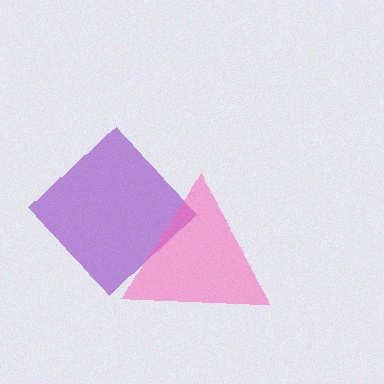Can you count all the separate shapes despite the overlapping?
Yes, there are 2 separate shapes.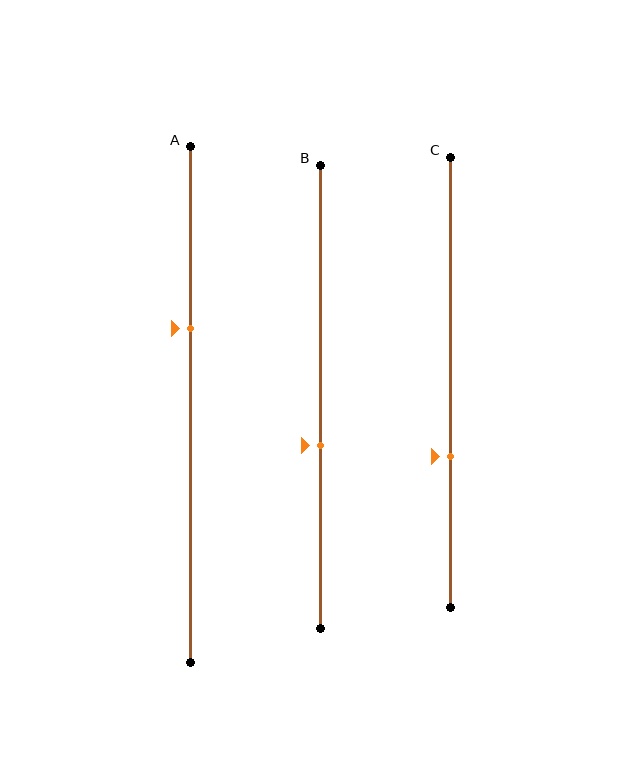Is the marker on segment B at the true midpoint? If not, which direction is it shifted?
No, the marker on segment B is shifted downward by about 10% of the segment length.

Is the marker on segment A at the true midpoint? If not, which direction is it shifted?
No, the marker on segment A is shifted upward by about 15% of the segment length.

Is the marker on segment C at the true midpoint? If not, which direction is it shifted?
No, the marker on segment C is shifted downward by about 16% of the segment length.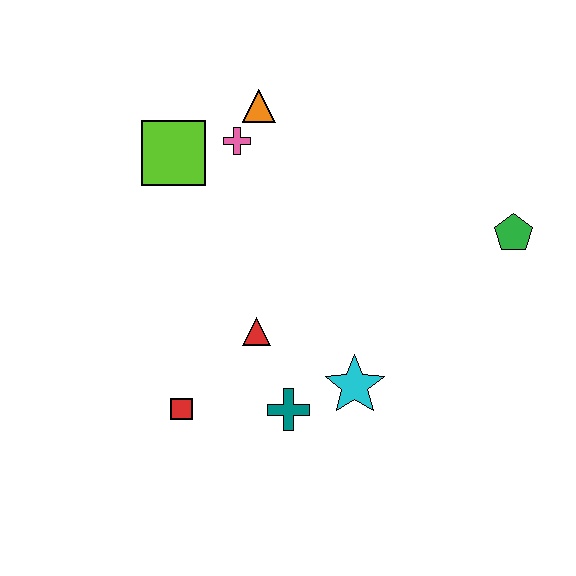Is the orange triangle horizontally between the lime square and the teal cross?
Yes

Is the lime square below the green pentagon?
No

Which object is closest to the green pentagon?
The cyan star is closest to the green pentagon.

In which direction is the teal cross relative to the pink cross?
The teal cross is below the pink cross.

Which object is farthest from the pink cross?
The green pentagon is farthest from the pink cross.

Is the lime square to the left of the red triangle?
Yes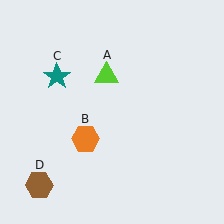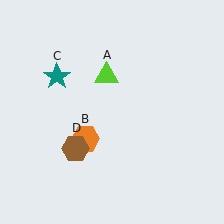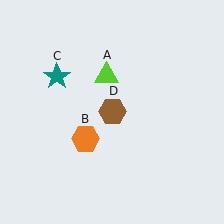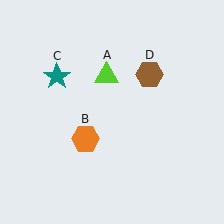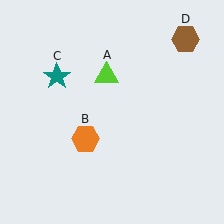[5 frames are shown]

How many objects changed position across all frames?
1 object changed position: brown hexagon (object D).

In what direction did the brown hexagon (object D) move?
The brown hexagon (object D) moved up and to the right.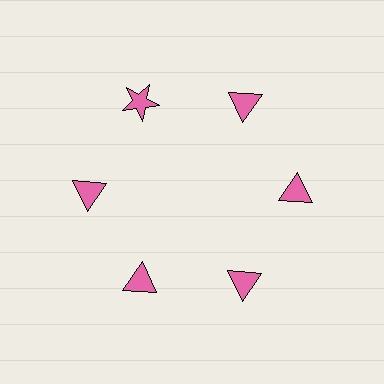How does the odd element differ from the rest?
It has a different shape: star instead of triangle.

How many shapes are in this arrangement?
There are 6 shapes arranged in a ring pattern.